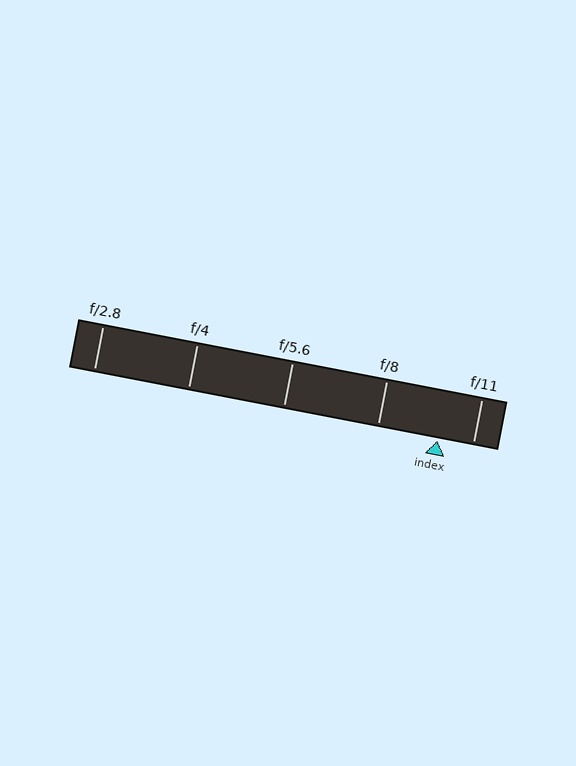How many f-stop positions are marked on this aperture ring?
There are 5 f-stop positions marked.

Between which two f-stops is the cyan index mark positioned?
The index mark is between f/8 and f/11.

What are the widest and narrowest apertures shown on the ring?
The widest aperture shown is f/2.8 and the narrowest is f/11.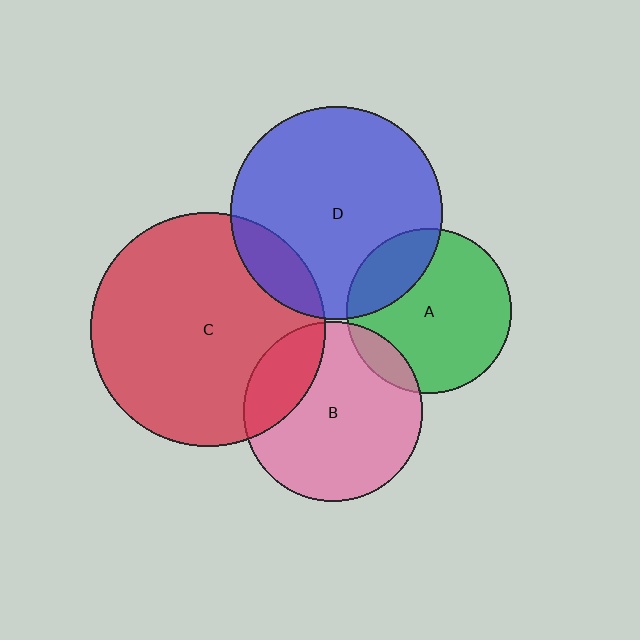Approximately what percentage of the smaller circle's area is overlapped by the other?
Approximately 20%.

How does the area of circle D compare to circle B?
Approximately 1.4 times.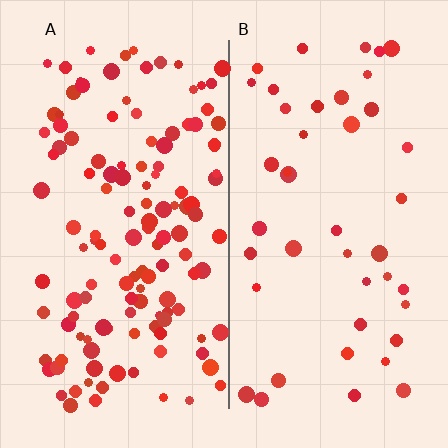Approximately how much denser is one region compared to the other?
Approximately 3.0× — region A over region B.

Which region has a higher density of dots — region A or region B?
A (the left).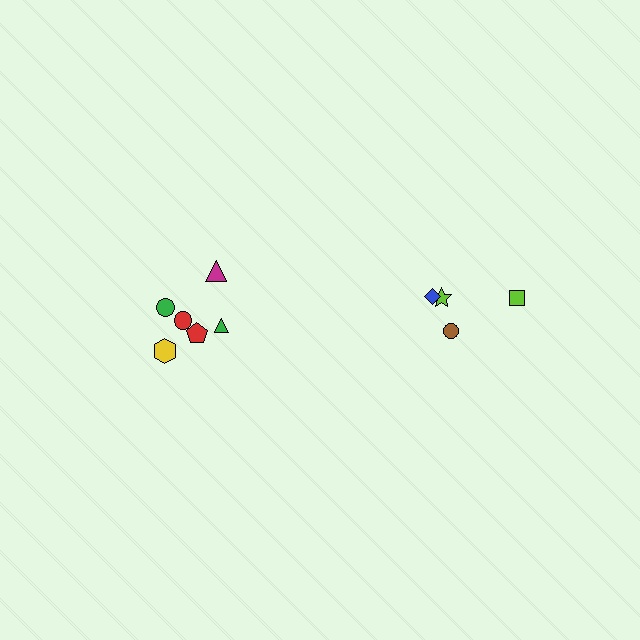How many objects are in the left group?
There are 6 objects.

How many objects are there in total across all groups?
There are 10 objects.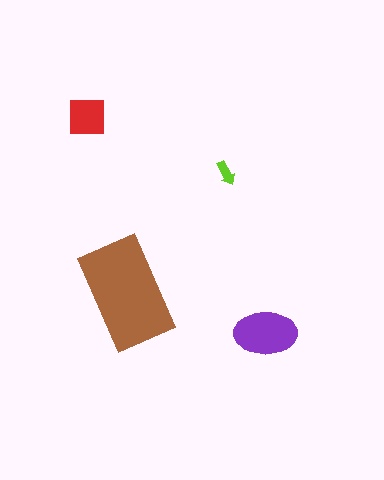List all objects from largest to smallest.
The brown rectangle, the purple ellipse, the red square, the lime arrow.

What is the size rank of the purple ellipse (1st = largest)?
2nd.